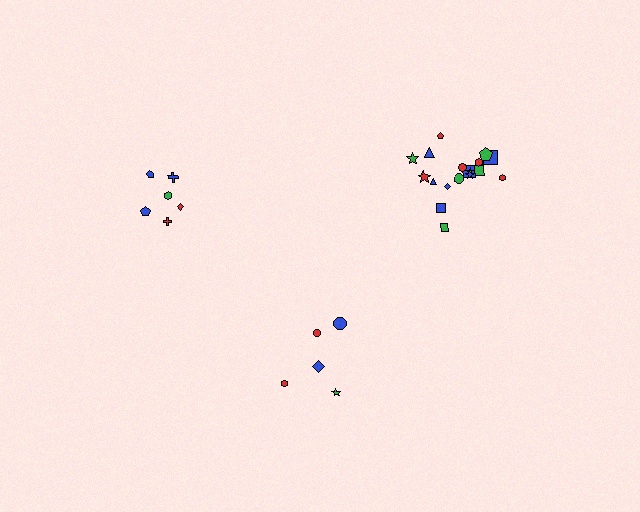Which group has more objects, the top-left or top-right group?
The top-right group.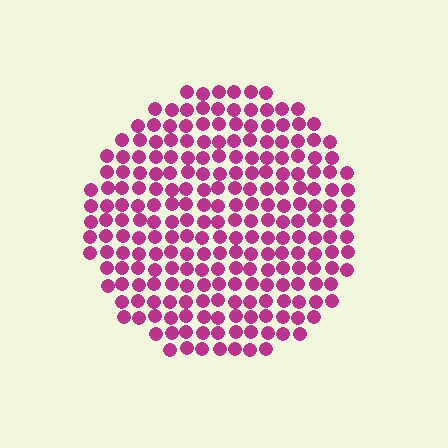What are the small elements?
The small elements are circles.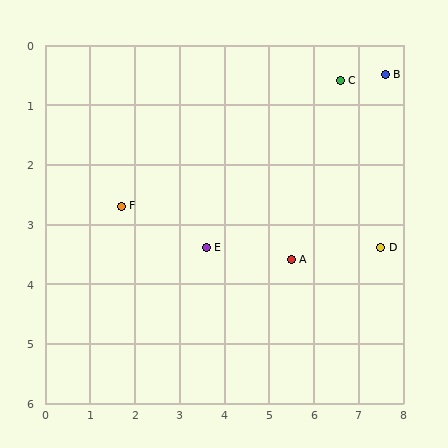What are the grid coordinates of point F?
Point F is at approximately (1.7, 2.7).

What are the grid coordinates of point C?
Point C is at approximately (6.6, 0.6).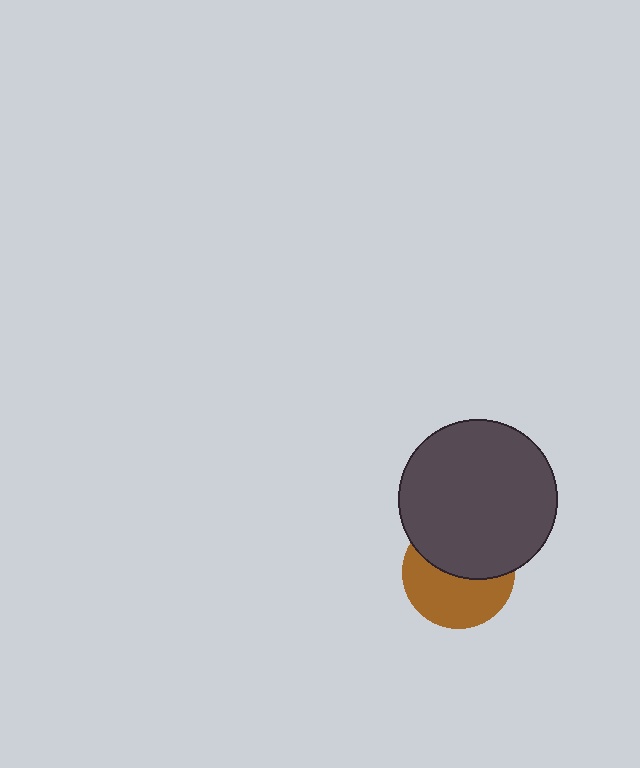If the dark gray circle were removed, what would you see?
You would see the complete brown circle.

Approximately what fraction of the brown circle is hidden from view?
Roughly 48% of the brown circle is hidden behind the dark gray circle.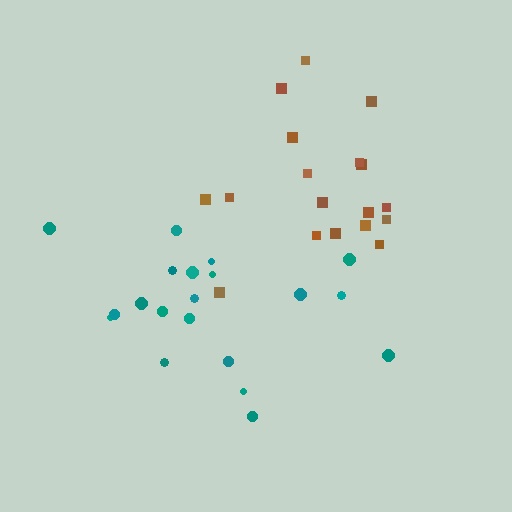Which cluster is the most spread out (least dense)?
Brown.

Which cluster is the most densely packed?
Teal.